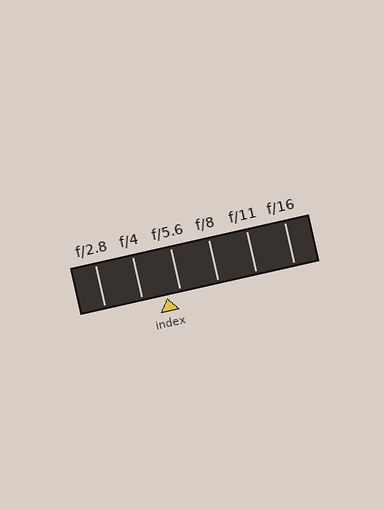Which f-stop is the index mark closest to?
The index mark is closest to f/5.6.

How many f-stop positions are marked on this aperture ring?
There are 6 f-stop positions marked.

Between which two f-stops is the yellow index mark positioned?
The index mark is between f/4 and f/5.6.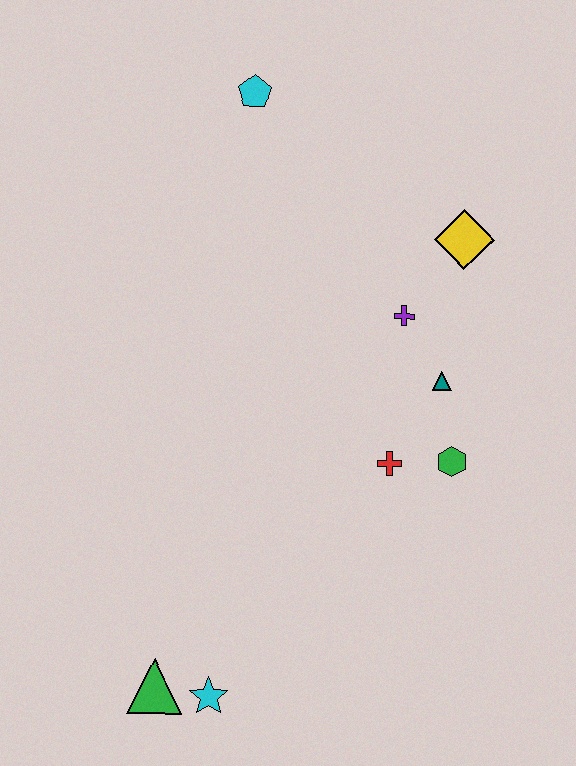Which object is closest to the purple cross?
The teal triangle is closest to the purple cross.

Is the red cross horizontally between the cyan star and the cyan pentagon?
No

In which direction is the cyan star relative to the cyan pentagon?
The cyan star is below the cyan pentagon.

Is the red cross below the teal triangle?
Yes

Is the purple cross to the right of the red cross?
Yes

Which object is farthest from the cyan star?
The cyan pentagon is farthest from the cyan star.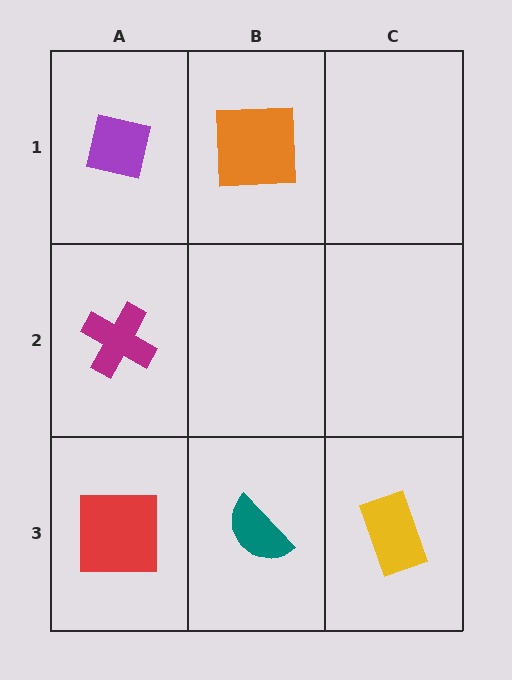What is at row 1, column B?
An orange square.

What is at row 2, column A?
A magenta cross.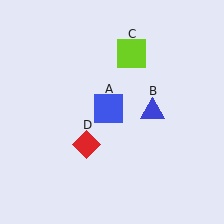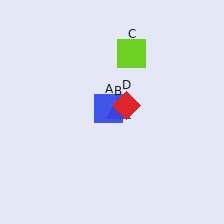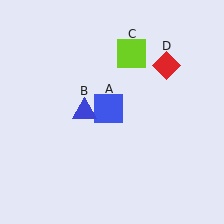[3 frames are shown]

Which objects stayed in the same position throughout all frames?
Blue square (object A) and lime square (object C) remained stationary.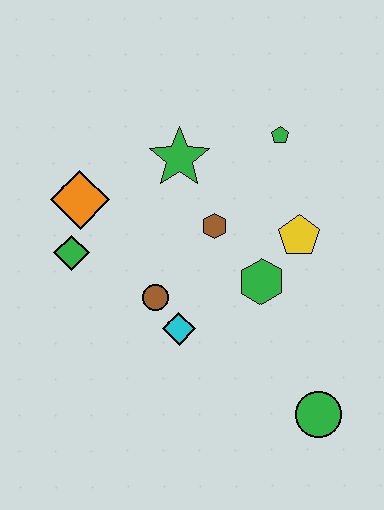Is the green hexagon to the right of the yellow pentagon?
No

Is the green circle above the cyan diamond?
No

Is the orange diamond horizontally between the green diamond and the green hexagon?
Yes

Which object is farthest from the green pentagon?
The green circle is farthest from the green pentagon.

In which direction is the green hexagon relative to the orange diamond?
The green hexagon is to the right of the orange diamond.